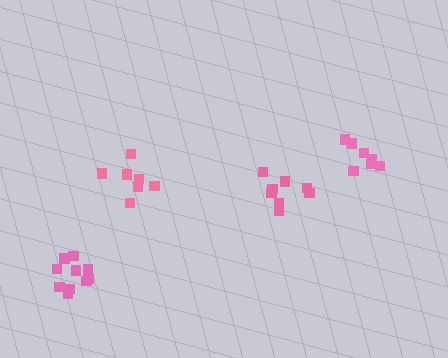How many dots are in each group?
Group 1: 7 dots, Group 2: 9 dots, Group 3: 10 dots, Group 4: 7 dots (33 total).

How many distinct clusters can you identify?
There are 4 distinct clusters.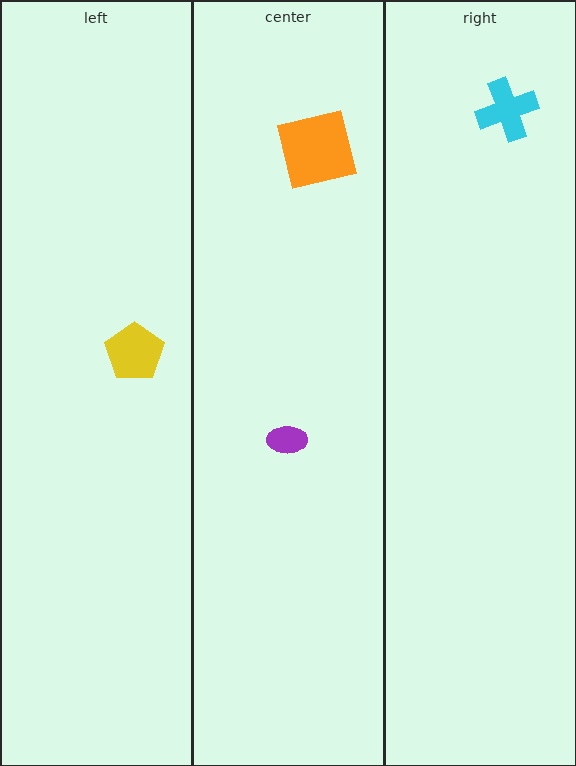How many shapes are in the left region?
1.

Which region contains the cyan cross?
The right region.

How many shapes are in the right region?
1.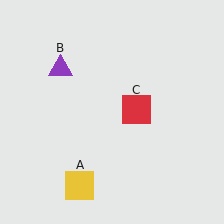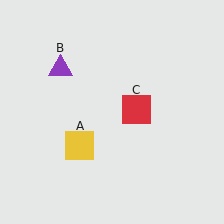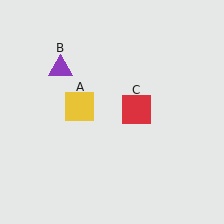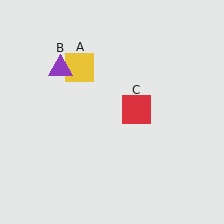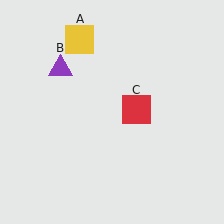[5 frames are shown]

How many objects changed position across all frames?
1 object changed position: yellow square (object A).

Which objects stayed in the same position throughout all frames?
Purple triangle (object B) and red square (object C) remained stationary.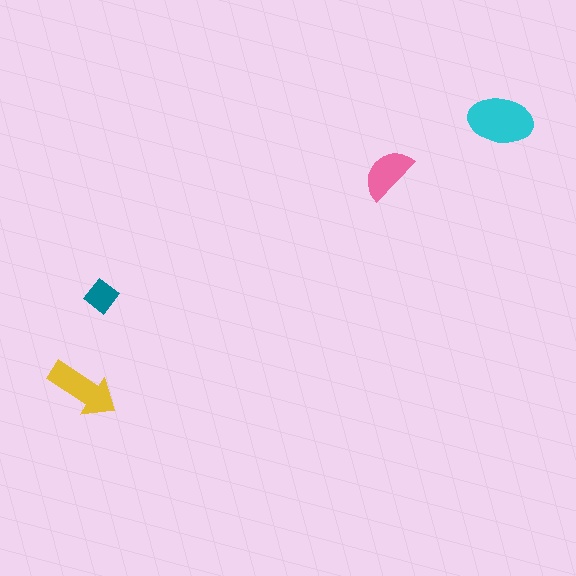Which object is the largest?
The cyan ellipse.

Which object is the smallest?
The teal diamond.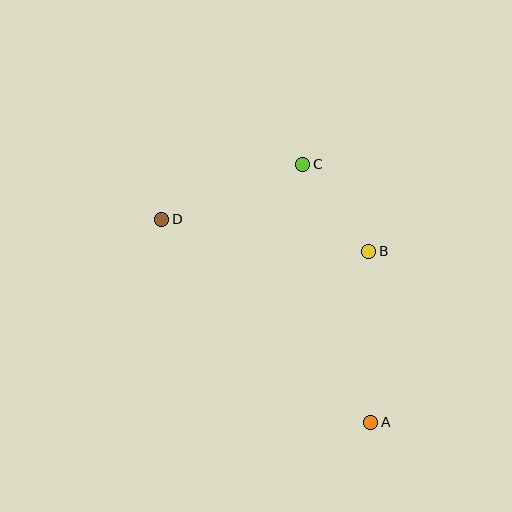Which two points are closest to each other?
Points B and C are closest to each other.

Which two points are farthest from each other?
Points A and D are farthest from each other.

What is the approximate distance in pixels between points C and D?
The distance between C and D is approximately 151 pixels.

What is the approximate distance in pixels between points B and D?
The distance between B and D is approximately 209 pixels.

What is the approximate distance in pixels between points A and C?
The distance between A and C is approximately 267 pixels.